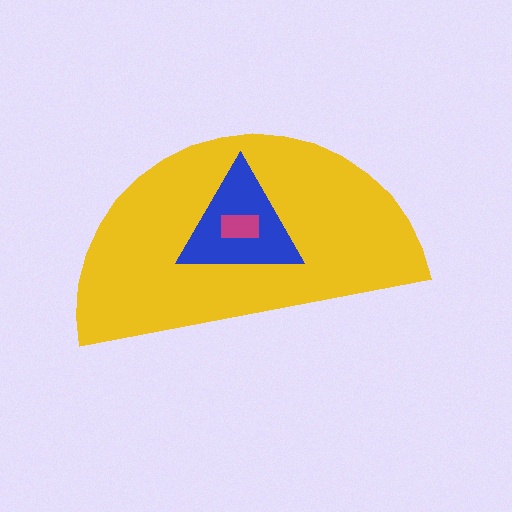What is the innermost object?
The magenta rectangle.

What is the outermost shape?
The yellow semicircle.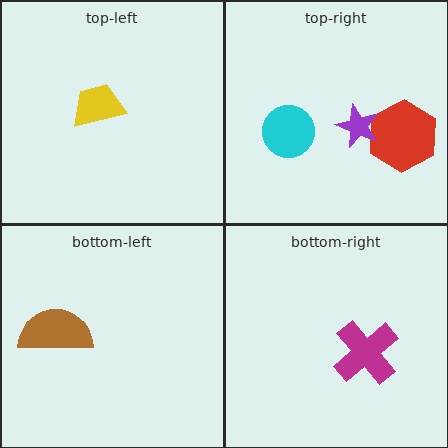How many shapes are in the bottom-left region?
1.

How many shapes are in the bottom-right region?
1.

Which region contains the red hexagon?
The top-right region.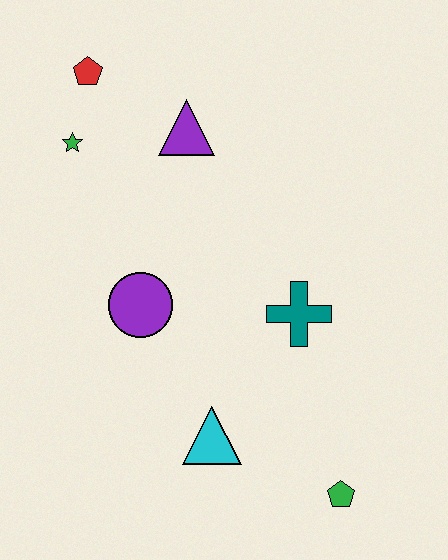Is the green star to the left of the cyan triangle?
Yes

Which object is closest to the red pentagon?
The green star is closest to the red pentagon.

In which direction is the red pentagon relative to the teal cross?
The red pentagon is above the teal cross.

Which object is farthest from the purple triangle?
The green pentagon is farthest from the purple triangle.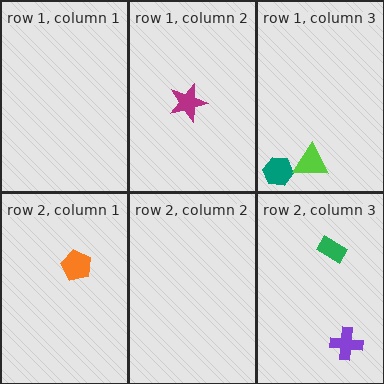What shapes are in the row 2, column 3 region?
The purple cross, the green rectangle.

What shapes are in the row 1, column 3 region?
The teal hexagon, the lime triangle.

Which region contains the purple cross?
The row 2, column 3 region.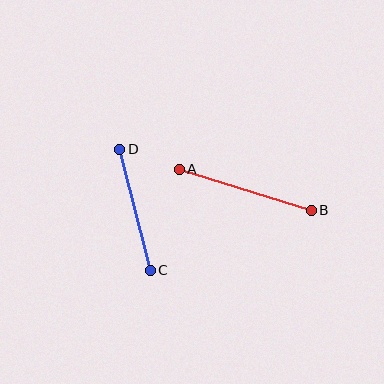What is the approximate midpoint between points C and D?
The midpoint is at approximately (135, 210) pixels.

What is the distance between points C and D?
The distance is approximately 125 pixels.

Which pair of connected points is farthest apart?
Points A and B are farthest apart.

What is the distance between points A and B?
The distance is approximately 138 pixels.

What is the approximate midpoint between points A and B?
The midpoint is at approximately (245, 190) pixels.